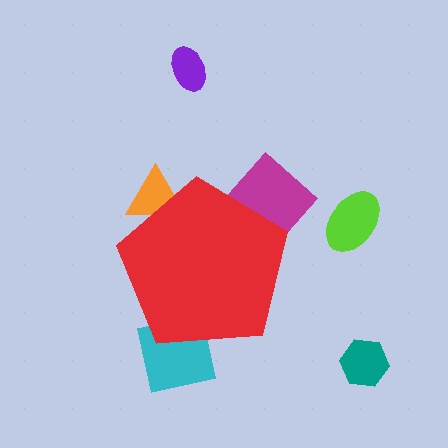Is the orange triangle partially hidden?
Yes, the orange triangle is partially hidden behind the red pentagon.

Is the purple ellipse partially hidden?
No, the purple ellipse is fully visible.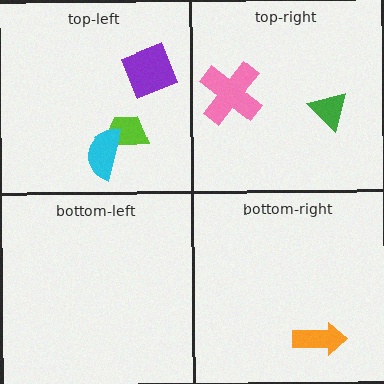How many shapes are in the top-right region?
2.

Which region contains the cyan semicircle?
The top-left region.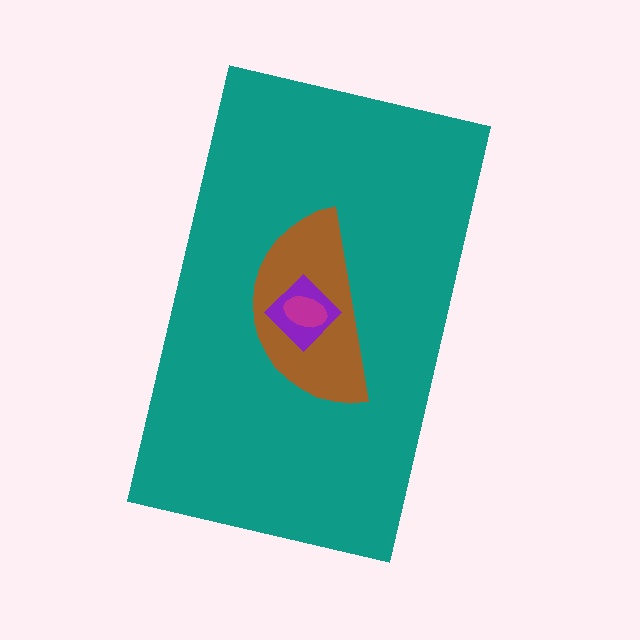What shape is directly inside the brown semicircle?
The purple diamond.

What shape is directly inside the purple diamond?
The magenta ellipse.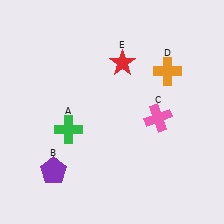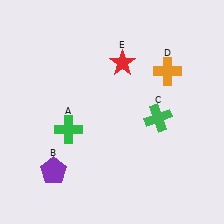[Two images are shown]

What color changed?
The cross (C) changed from pink in Image 1 to green in Image 2.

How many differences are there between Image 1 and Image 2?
There is 1 difference between the two images.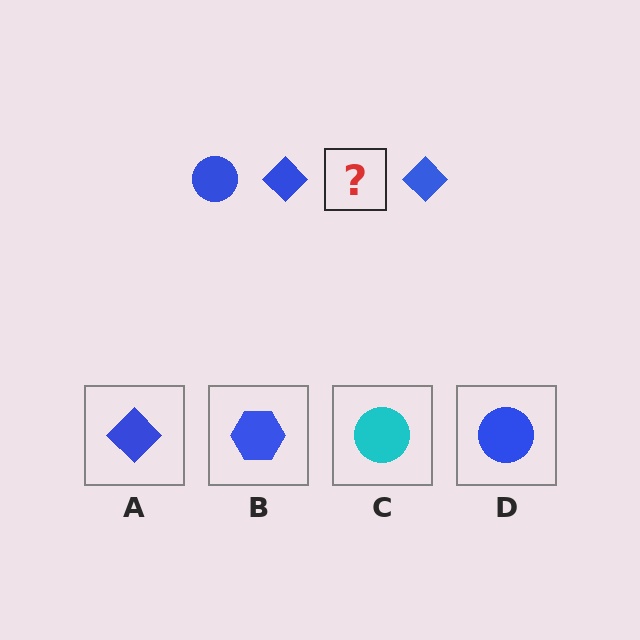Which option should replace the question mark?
Option D.